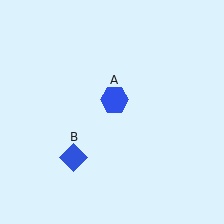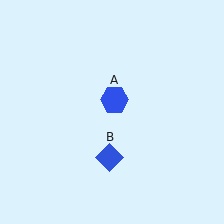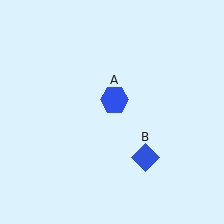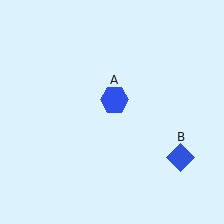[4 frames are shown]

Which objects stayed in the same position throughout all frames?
Blue hexagon (object A) remained stationary.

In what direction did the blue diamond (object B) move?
The blue diamond (object B) moved right.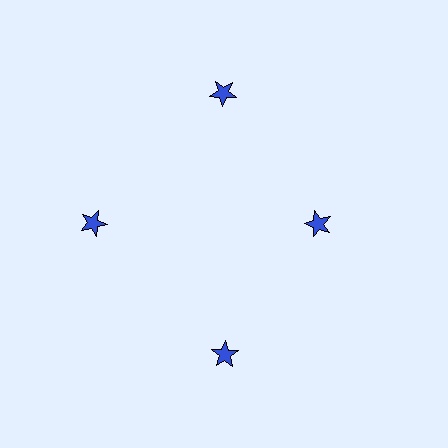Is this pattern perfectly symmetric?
No. The 4 blue stars are arranged in a ring, but one element near the 3 o'clock position is pulled inward toward the center, breaking the 4-fold rotational symmetry.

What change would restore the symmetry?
The symmetry would be restored by moving it outward, back onto the ring so that all 4 stars sit at equal angles and equal distance from the center.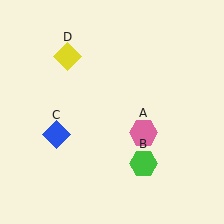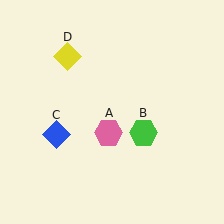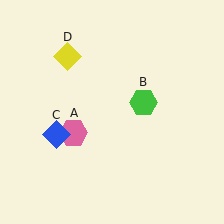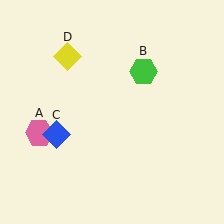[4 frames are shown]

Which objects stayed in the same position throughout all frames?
Blue diamond (object C) and yellow diamond (object D) remained stationary.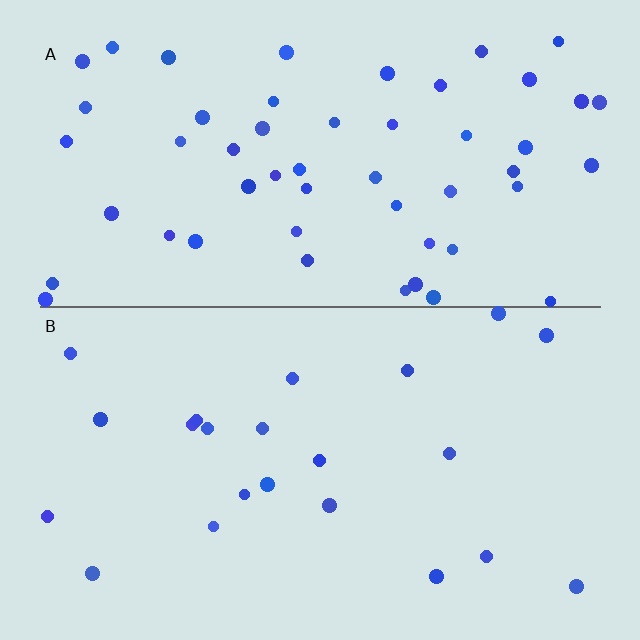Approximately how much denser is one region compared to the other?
Approximately 2.4× — region A over region B.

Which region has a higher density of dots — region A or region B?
A (the top).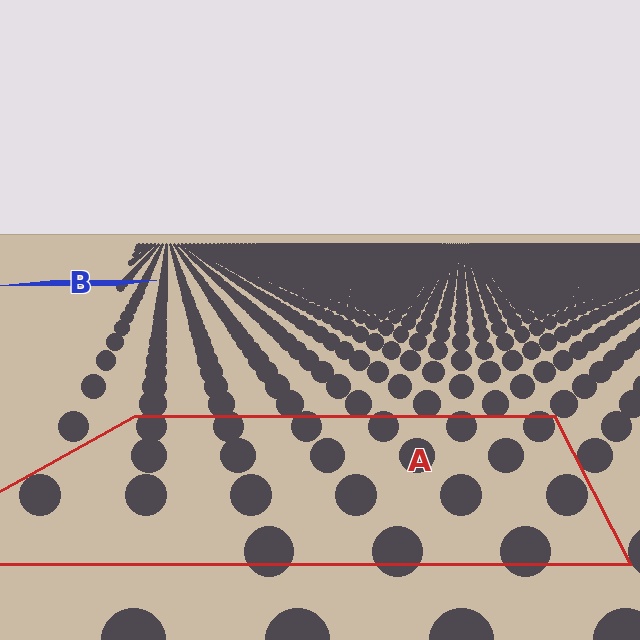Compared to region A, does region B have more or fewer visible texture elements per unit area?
Region B has more texture elements per unit area — they are packed more densely because it is farther away.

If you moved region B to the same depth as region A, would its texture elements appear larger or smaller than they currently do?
They would appear larger. At a closer depth, the same texture elements are projected at a bigger on-screen size.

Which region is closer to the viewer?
Region A is closer. The texture elements there are larger and more spread out.